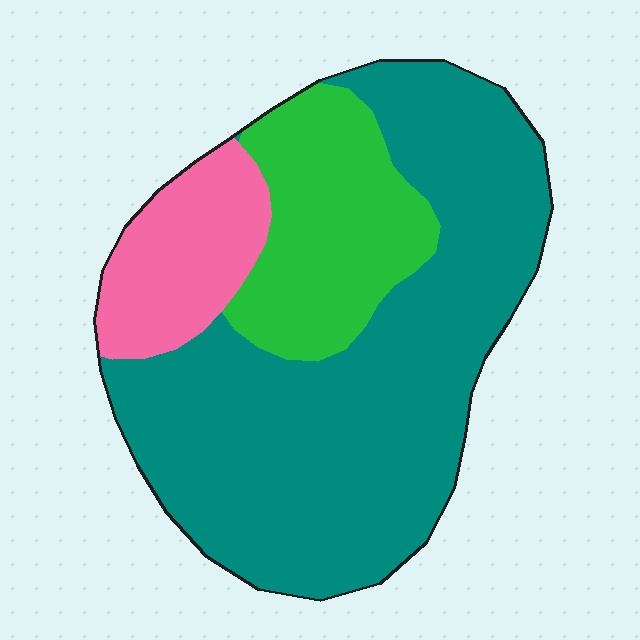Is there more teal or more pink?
Teal.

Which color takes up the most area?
Teal, at roughly 65%.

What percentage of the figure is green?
Green covers 22% of the figure.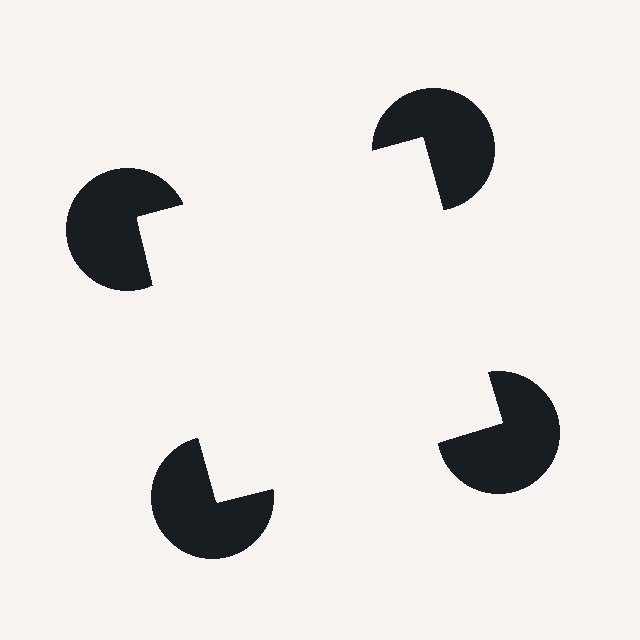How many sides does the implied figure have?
4 sides.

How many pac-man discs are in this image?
There are 4 — one at each vertex of the illusory square.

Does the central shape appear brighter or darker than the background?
It typically appears slightly brighter than the background, even though no actual brightness change is drawn.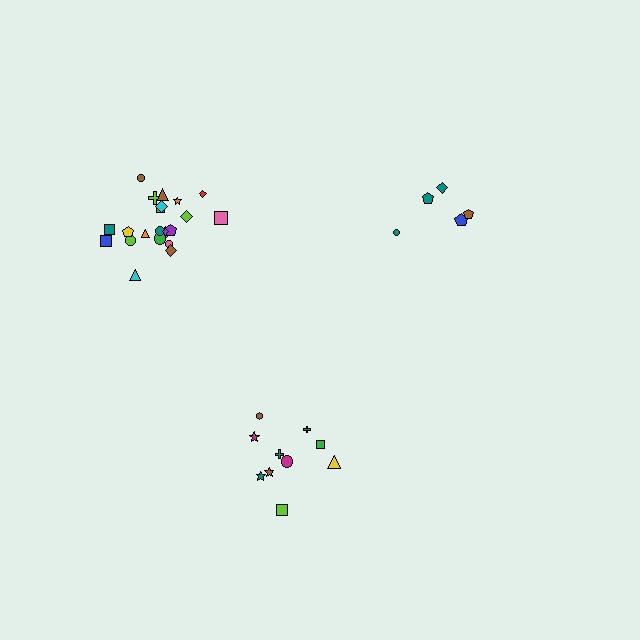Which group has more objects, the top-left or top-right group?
The top-left group.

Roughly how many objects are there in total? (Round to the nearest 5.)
Roughly 35 objects in total.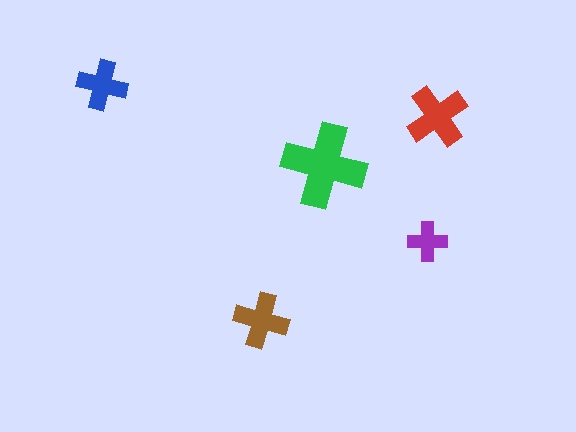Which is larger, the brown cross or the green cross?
The green one.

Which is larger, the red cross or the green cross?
The green one.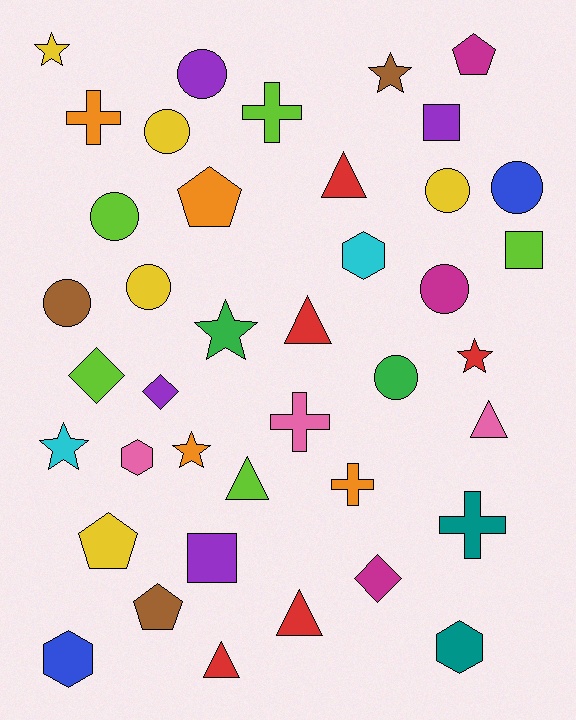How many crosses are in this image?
There are 5 crosses.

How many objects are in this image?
There are 40 objects.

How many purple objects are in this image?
There are 4 purple objects.